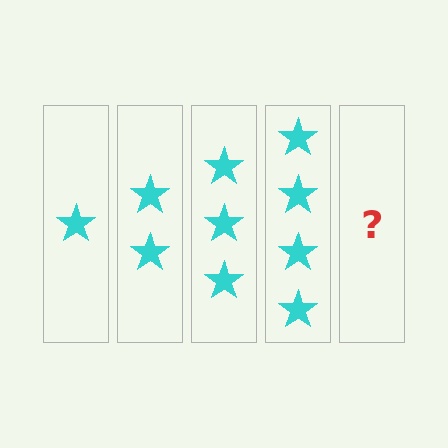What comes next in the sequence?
The next element should be 5 stars.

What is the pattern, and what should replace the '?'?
The pattern is that each step adds one more star. The '?' should be 5 stars.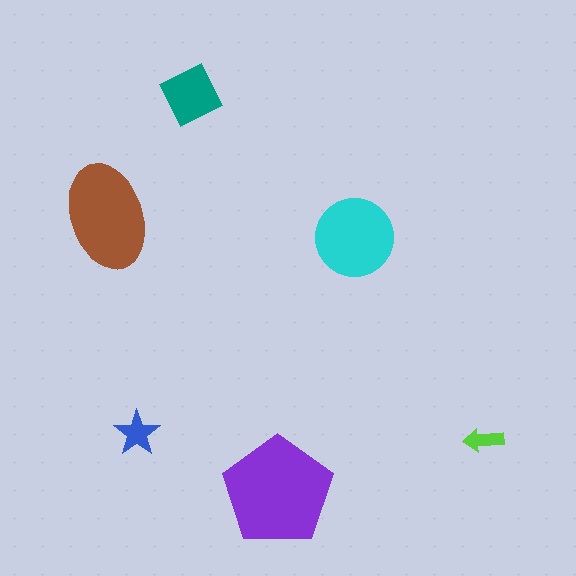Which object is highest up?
The teal diamond is topmost.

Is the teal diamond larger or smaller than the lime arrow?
Larger.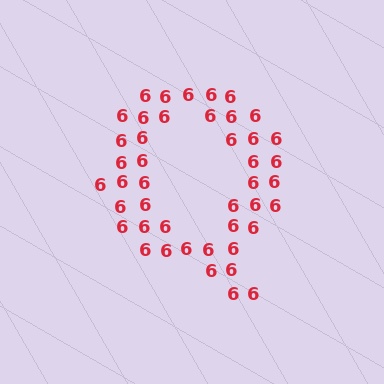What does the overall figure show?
The overall figure shows the letter Q.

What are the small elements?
The small elements are digit 6's.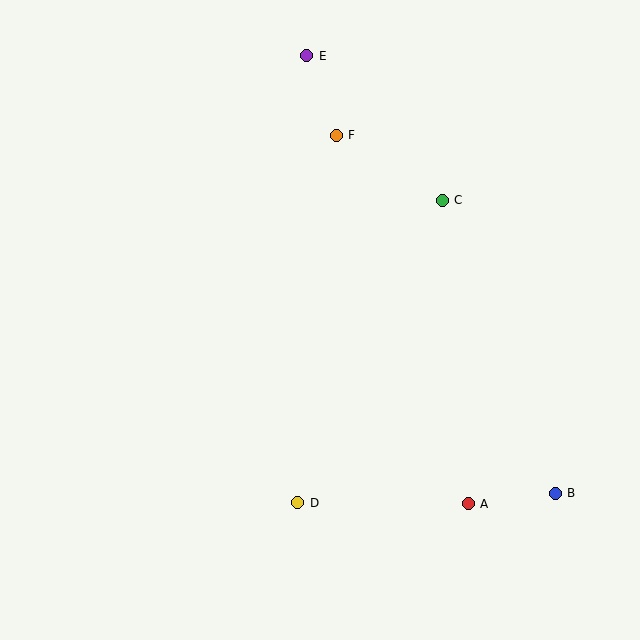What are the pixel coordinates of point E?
Point E is at (307, 56).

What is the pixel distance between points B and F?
The distance between B and F is 420 pixels.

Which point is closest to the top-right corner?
Point C is closest to the top-right corner.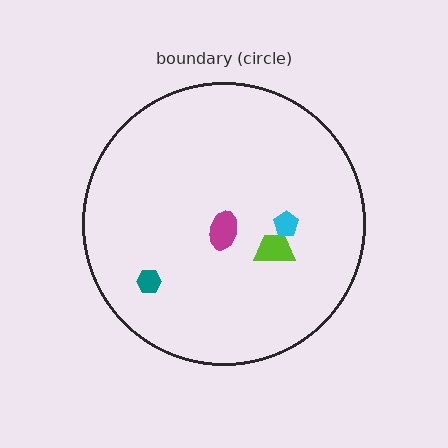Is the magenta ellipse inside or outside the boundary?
Inside.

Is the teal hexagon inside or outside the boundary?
Inside.